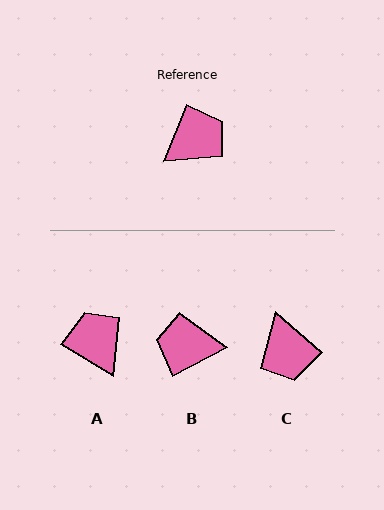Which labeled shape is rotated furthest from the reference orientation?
B, about 140 degrees away.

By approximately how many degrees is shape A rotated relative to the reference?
Approximately 80 degrees counter-clockwise.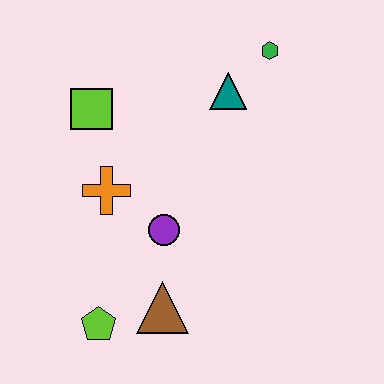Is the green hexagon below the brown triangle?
No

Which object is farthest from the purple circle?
The green hexagon is farthest from the purple circle.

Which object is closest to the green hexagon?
The teal triangle is closest to the green hexagon.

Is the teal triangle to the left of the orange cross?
No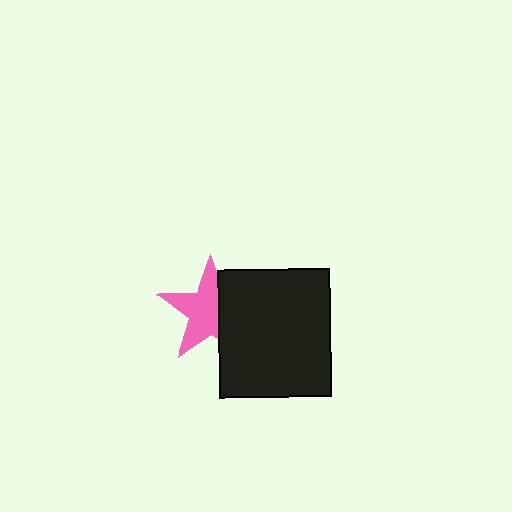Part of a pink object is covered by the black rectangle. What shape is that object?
It is a star.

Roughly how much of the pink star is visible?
About half of it is visible (roughly 64%).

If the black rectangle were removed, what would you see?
You would see the complete pink star.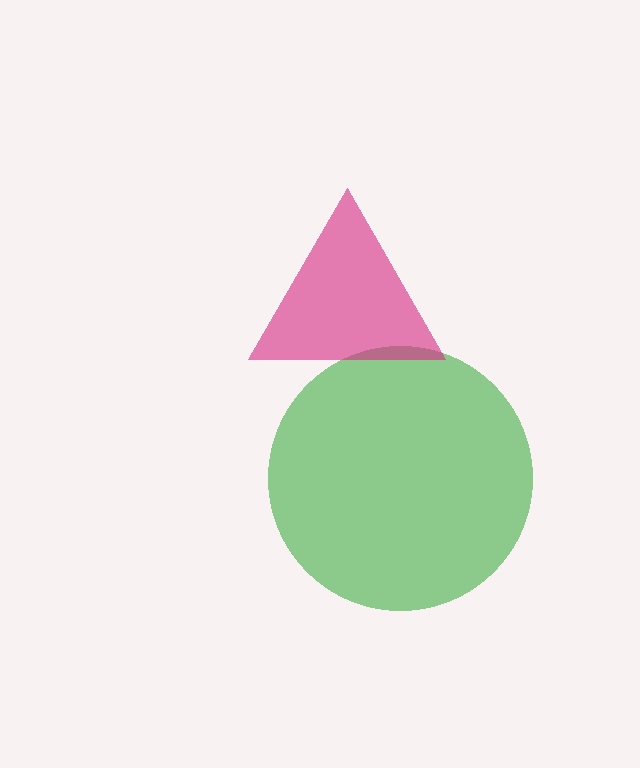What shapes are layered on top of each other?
The layered shapes are: a green circle, a magenta triangle.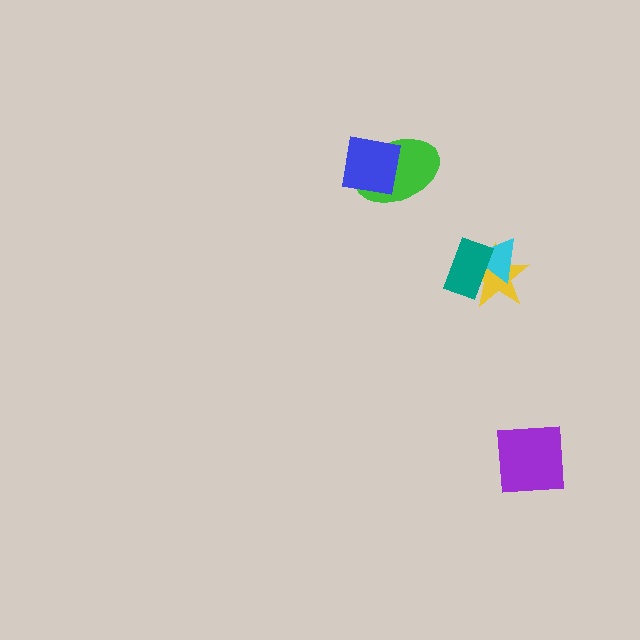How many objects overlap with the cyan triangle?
2 objects overlap with the cyan triangle.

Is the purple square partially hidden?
No, no other shape covers it.